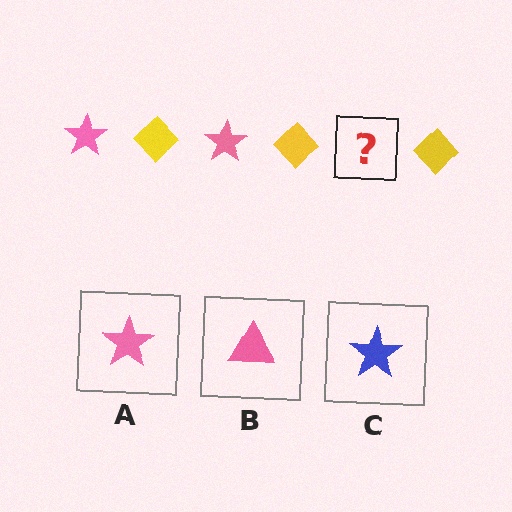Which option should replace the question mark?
Option A.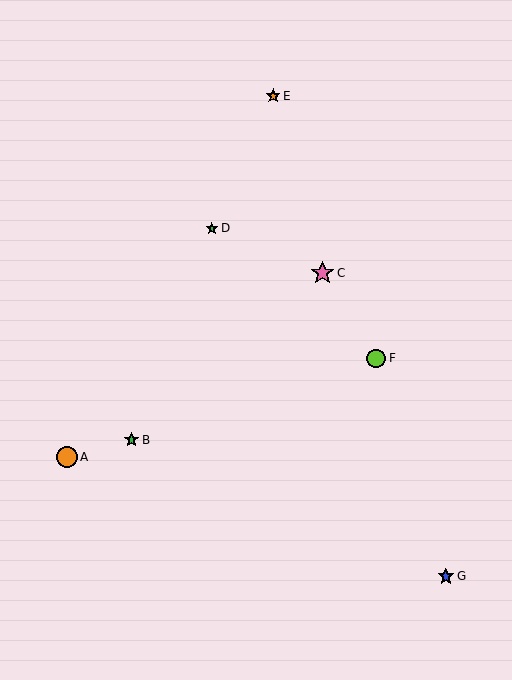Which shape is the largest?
The pink star (labeled C) is the largest.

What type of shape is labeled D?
Shape D is a green star.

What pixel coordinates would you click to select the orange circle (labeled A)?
Click at (67, 457) to select the orange circle A.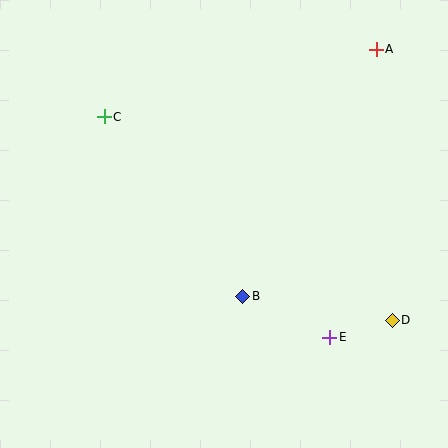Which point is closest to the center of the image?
Point B at (243, 296) is closest to the center.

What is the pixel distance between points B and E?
The distance between B and E is 96 pixels.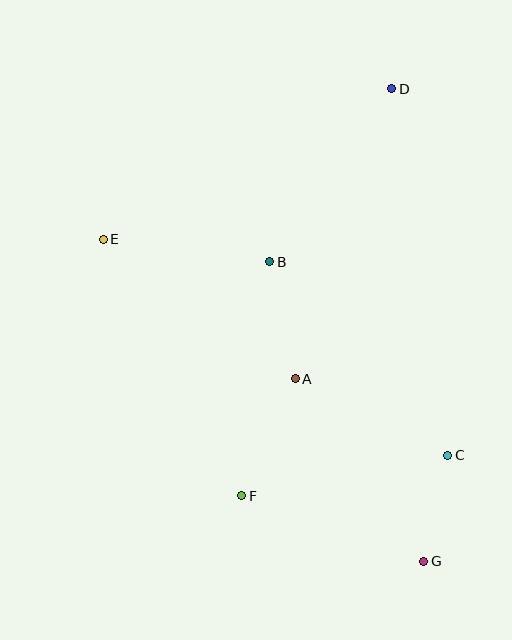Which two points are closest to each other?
Points C and G are closest to each other.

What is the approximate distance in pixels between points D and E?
The distance between D and E is approximately 325 pixels.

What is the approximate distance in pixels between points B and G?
The distance between B and G is approximately 337 pixels.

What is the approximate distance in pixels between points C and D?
The distance between C and D is approximately 371 pixels.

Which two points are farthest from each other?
Points D and G are farthest from each other.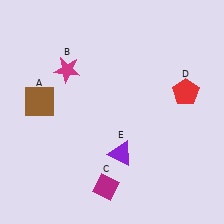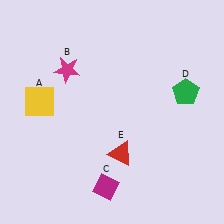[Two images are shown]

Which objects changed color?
A changed from brown to yellow. D changed from red to green. E changed from purple to red.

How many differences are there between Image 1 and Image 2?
There are 3 differences between the two images.